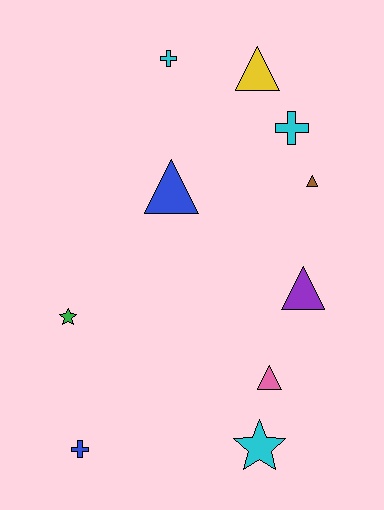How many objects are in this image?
There are 10 objects.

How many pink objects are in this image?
There is 1 pink object.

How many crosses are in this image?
There are 3 crosses.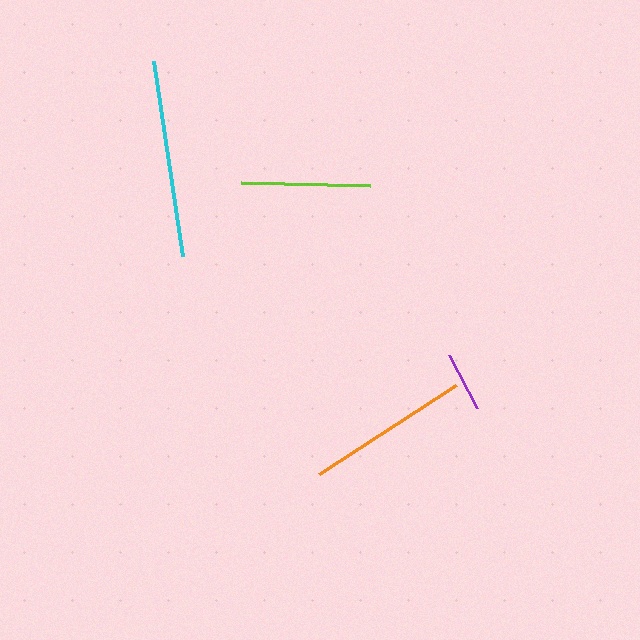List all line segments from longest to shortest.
From longest to shortest: cyan, orange, lime, purple.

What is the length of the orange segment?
The orange segment is approximately 163 pixels long.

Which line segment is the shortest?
The purple line is the shortest at approximately 61 pixels.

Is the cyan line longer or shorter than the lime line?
The cyan line is longer than the lime line.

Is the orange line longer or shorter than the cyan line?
The cyan line is longer than the orange line.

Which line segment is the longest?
The cyan line is the longest at approximately 197 pixels.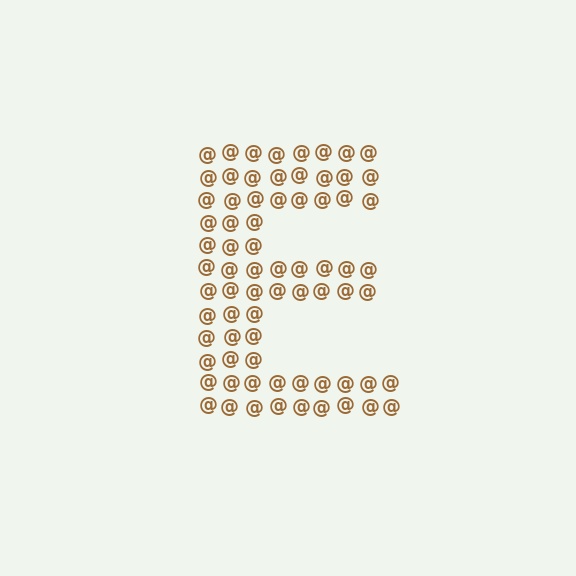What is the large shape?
The large shape is the letter E.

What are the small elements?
The small elements are at signs.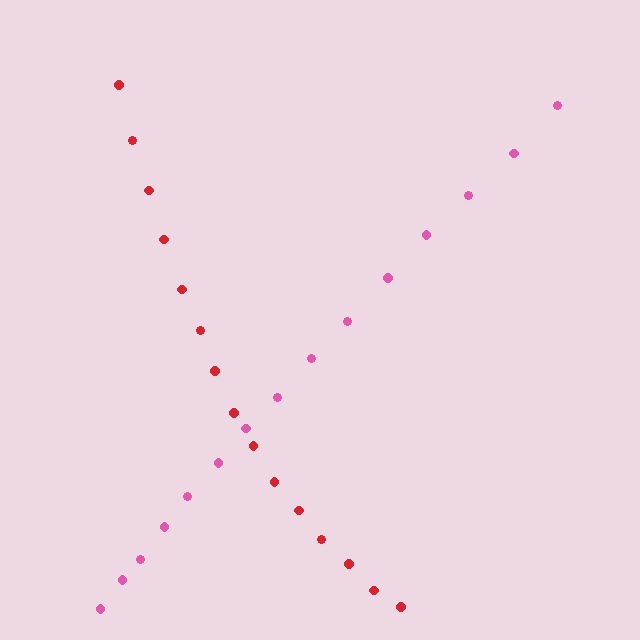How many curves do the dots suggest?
There are 2 distinct paths.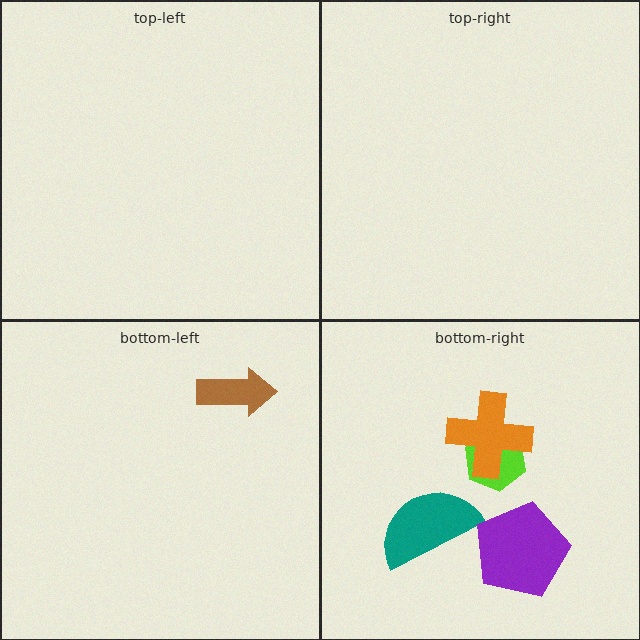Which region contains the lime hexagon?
The bottom-right region.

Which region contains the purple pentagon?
The bottom-right region.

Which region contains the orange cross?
The bottom-right region.